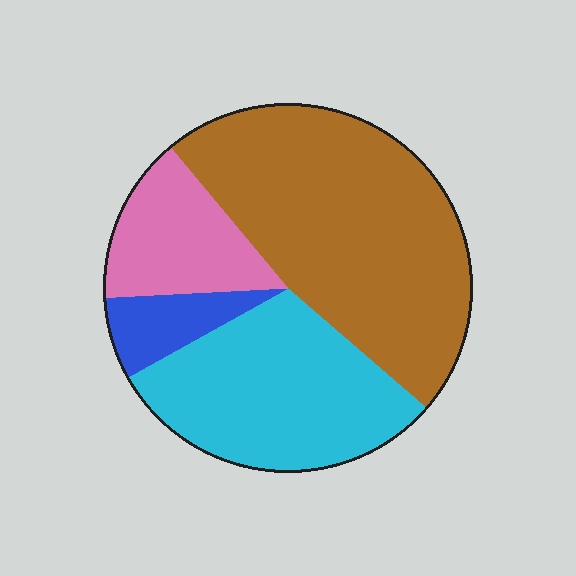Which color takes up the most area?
Brown, at roughly 45%.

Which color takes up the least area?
Blue, at roughly 5%.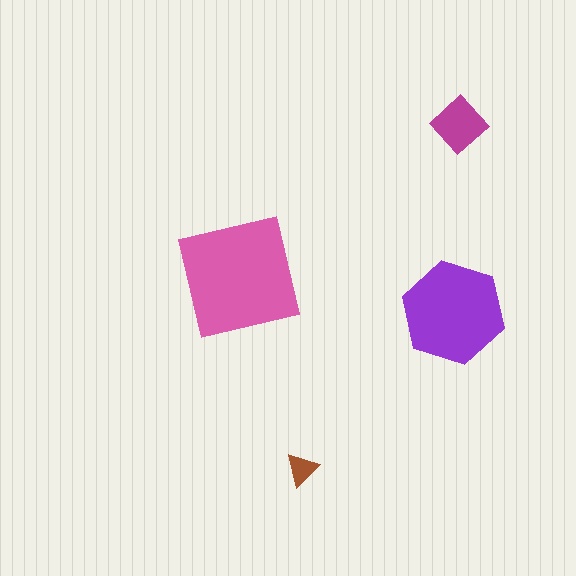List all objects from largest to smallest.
The pink square, the purple hexagon, the magenta diamond, the brown triangle.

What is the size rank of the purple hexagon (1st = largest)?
2nd.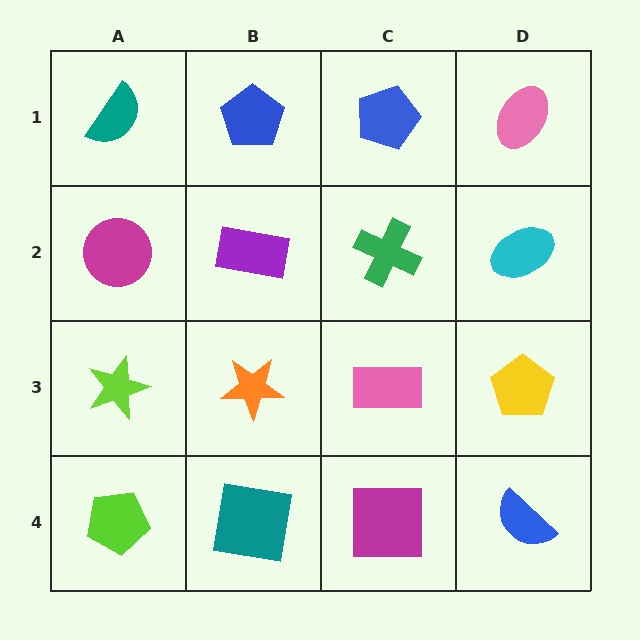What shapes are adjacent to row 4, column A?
A lime star (row 3, column A), a teal square (row 4, column B).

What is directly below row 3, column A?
A lime pentagon.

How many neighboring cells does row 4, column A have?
2.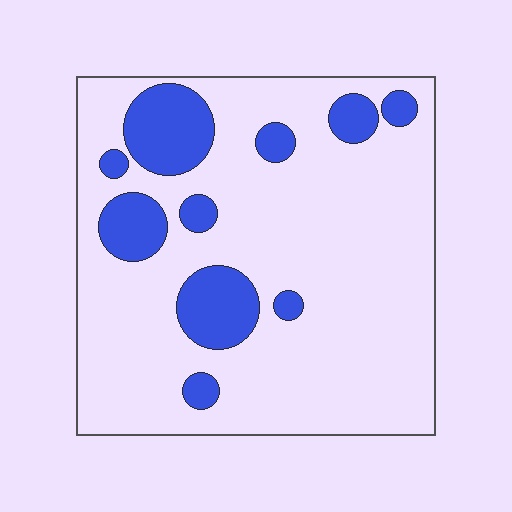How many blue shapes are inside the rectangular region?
10.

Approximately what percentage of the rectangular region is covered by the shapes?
Approximately 20%.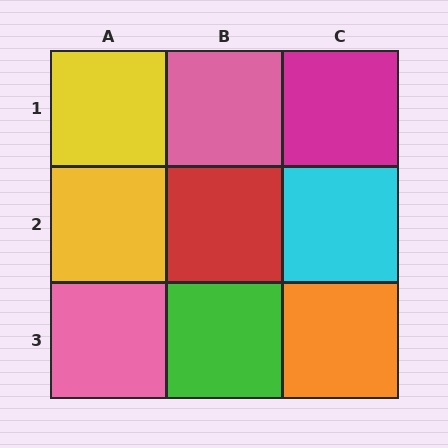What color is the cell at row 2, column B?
Red.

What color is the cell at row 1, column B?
Pink.